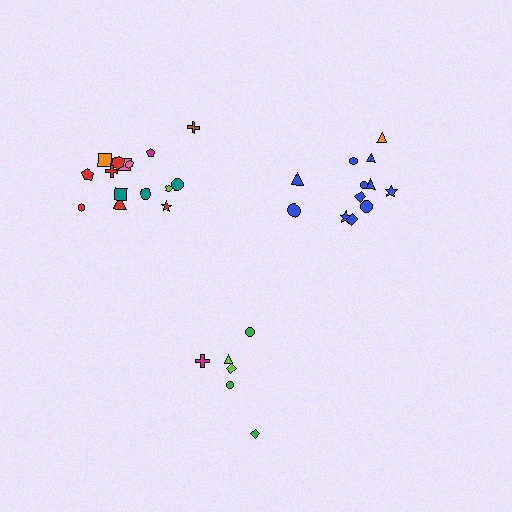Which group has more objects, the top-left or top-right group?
The top-left group.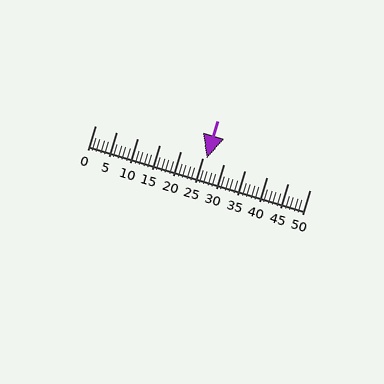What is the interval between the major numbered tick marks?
The major tick marks are spaced 5 units apart.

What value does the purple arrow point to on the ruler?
The purple arrow points to approximately 26.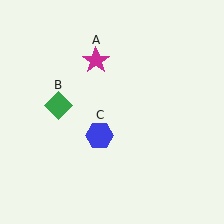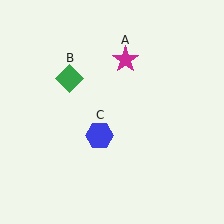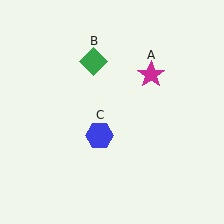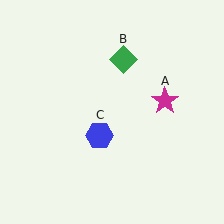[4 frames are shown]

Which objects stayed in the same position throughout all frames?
Blue hexagon (object C) remained stationary.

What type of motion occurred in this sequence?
The magenta star (object A), green diamond (object B) rotated clockwise around the center of the scene.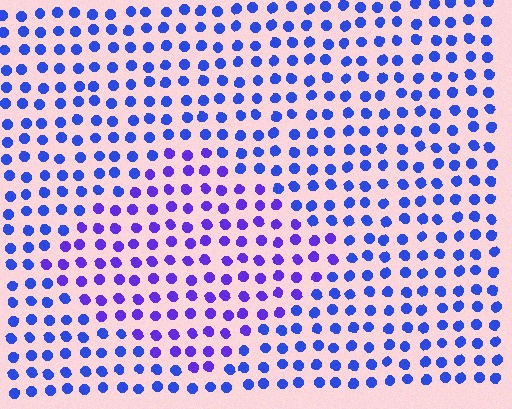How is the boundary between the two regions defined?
The boundary is defined purely by a slight shift in hue (about 29 degrees). Spacing, size, and orientation are identical on both sides.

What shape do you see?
I see a diamond.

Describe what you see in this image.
The image is filled with small blue elements in a uniform arrangement. A diamond-shaped region is visible where the elements are tinted to a slightly different hue, forming a subtle color boundary.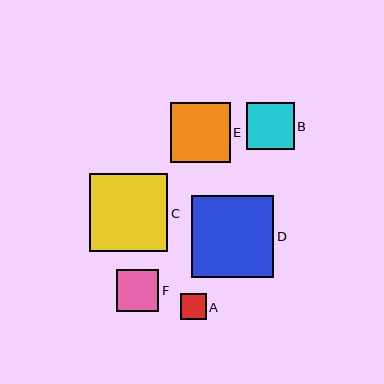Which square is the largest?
Square D is the largest with a size of approximately 82 pixels.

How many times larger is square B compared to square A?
Square B is approximately 1.8 times the size of square A.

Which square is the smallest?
Square A is the smallest with a size of approximately 26 pixels.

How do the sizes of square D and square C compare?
Square D and square C are approximately the same size.